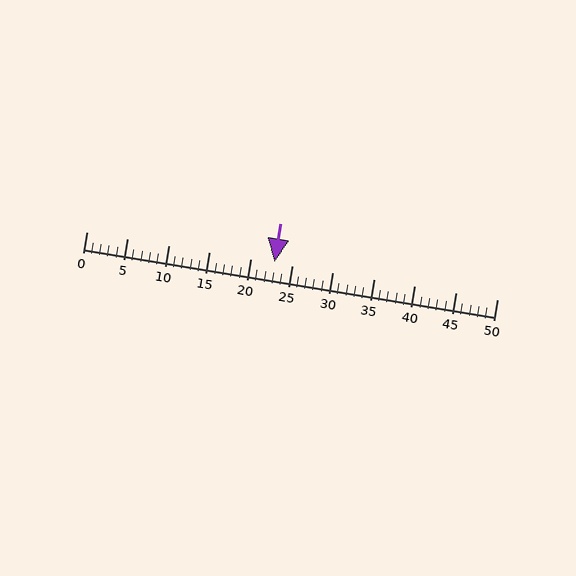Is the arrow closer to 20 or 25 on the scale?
The arrow is closer to 25.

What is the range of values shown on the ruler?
The ruler shows values from 0 to 50.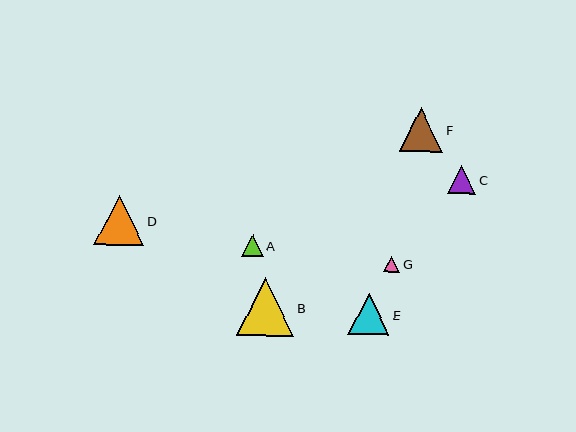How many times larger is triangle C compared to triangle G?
Triangle C is approximately 1.7 times the size of triangle G.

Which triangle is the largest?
Triangle B is the largest with a size of approximately 57 pixels.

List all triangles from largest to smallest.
From largest to smallest: B, D, F, E, C, A, G.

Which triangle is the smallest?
Triangle G is the smallest with a size of approximately 16 pixels.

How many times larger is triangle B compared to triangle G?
Triangle B is approximately 3.6 times the size of triangle G.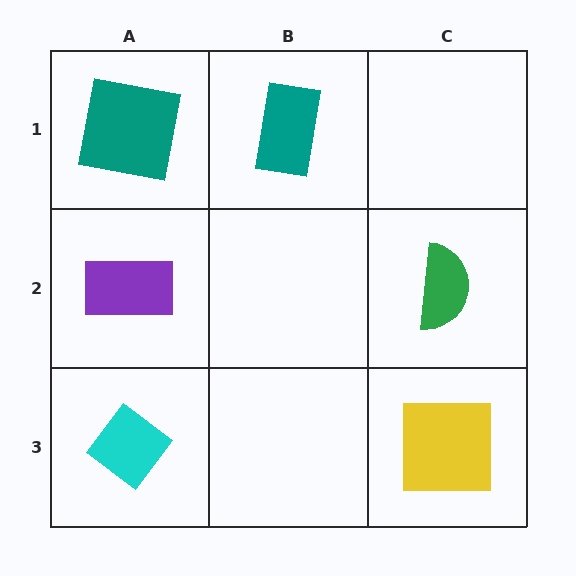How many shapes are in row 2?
2 shapes.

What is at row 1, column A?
A teal square.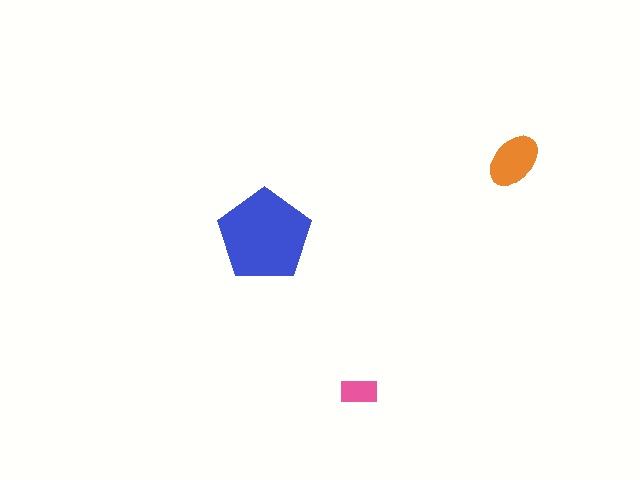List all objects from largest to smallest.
The blue pentagon, the orange ellipse, the pink rectangle.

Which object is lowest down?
The pink rectangle is bottommost.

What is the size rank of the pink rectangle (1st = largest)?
3rd.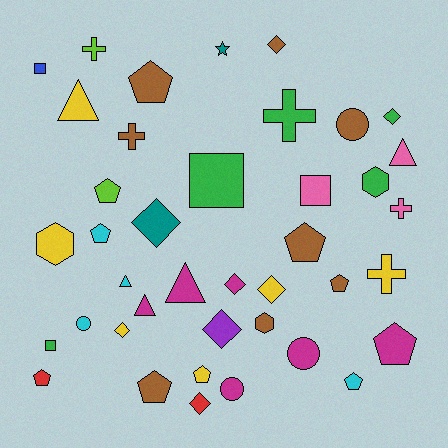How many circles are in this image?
There are 4 circles.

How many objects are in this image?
There are 40 objects.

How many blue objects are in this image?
There is 1 blue object.